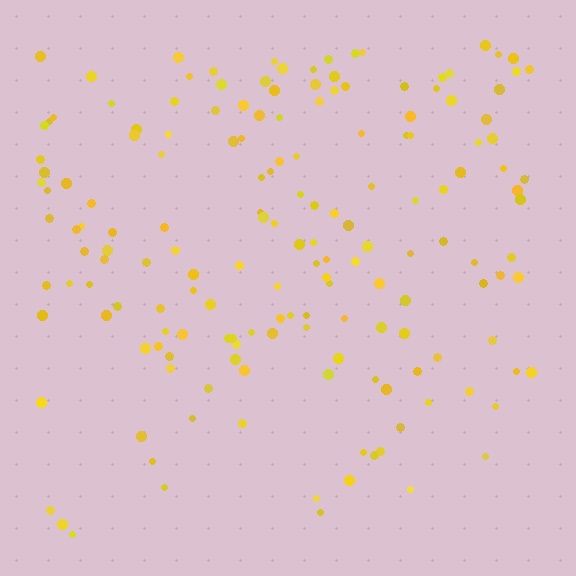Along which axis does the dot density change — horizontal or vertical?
Vertical.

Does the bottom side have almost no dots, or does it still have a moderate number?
Still a moderate number, just noticeably fewer than the top.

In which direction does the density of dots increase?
From bottom to top, with the top side densest.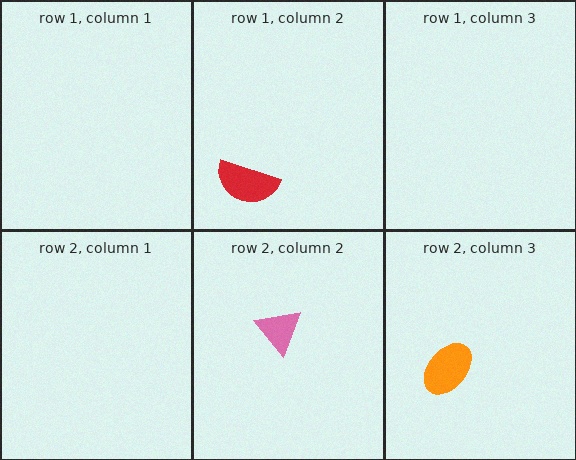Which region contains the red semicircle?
The row 1, column 2 region.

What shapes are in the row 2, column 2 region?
The pink triangle.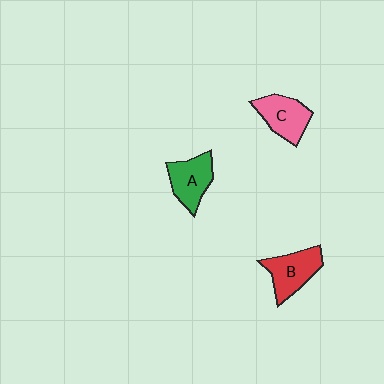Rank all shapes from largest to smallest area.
From largest to smallest: B (red), A (green), C (pink).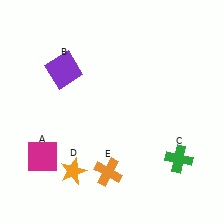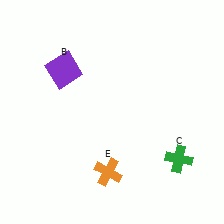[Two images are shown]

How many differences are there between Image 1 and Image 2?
There are 2 differences between the two images.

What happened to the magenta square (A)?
The magenta square (A) was removed in Image 2. It was in the bottom-left area of Image 1.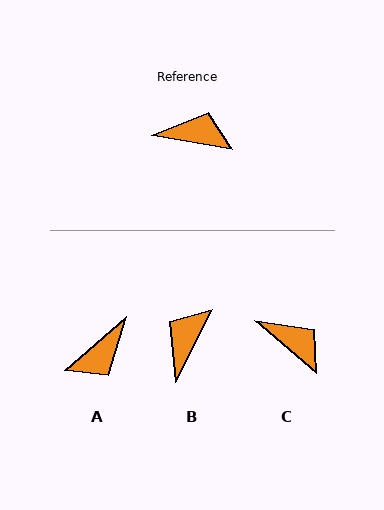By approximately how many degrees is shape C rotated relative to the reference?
Approximately 31 degrees clockwise.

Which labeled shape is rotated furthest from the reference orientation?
A, about 129 degrees away.